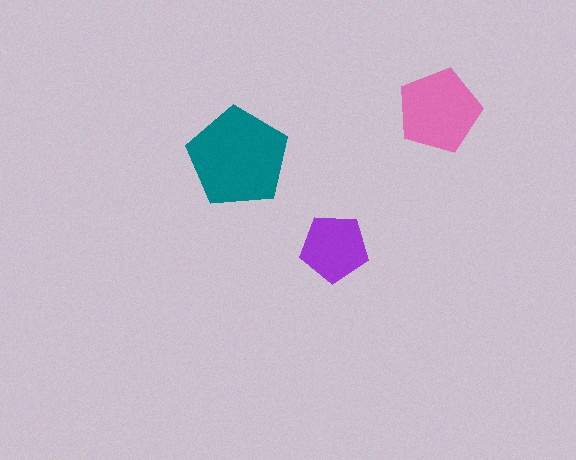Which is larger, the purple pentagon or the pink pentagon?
The pink one.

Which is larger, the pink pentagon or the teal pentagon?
The teal one.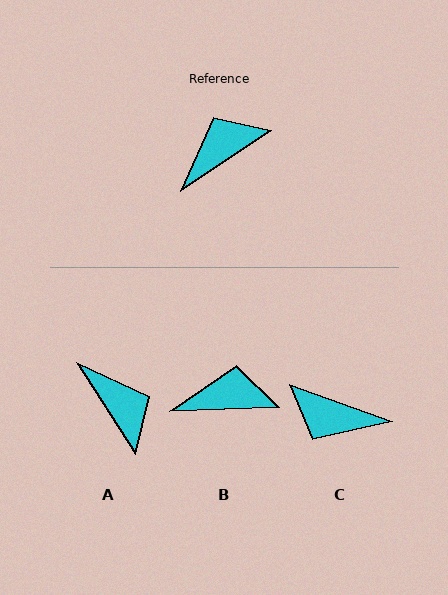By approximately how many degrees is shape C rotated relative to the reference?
Approximately 126 degrees counter-clockwise.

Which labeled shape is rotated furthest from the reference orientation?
C, about 126 degrees away.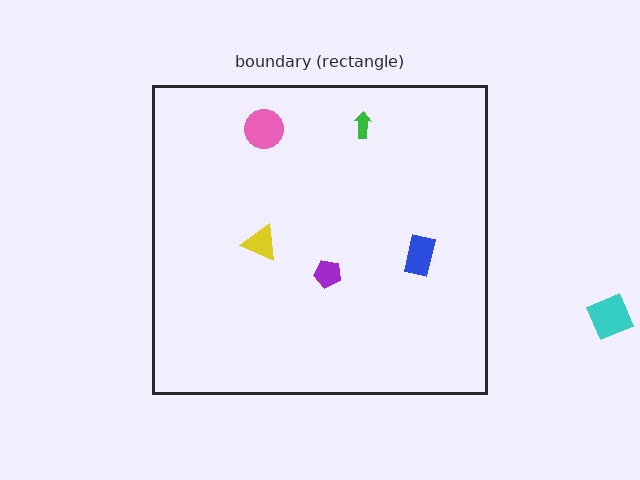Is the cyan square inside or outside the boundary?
Outside.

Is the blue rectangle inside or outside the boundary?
Inside.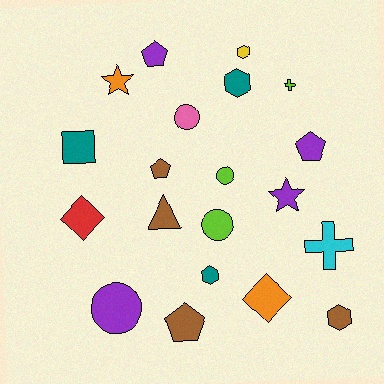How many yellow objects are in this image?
There is 1 yellow object.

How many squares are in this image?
There is 1 square.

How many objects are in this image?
There are 20 objects.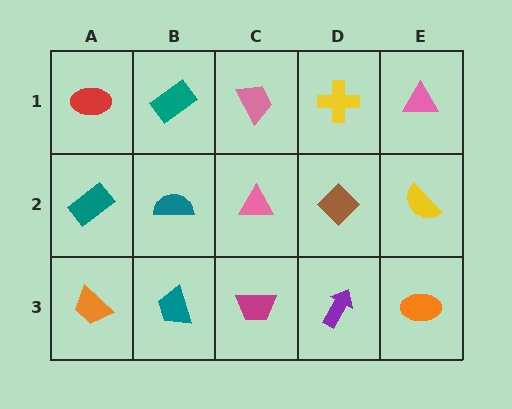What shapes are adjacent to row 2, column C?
A pink trapezoid (row 1, column C), a magenta trapezoid (row 3, column C), a teal semicircle (row 2, column B), a brown diamond (row 2, column D).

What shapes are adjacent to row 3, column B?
A teal semicircle (row 2, column B), an orange trapezoid (row 3, column A), a magenta trapezoid (row 3, column C).